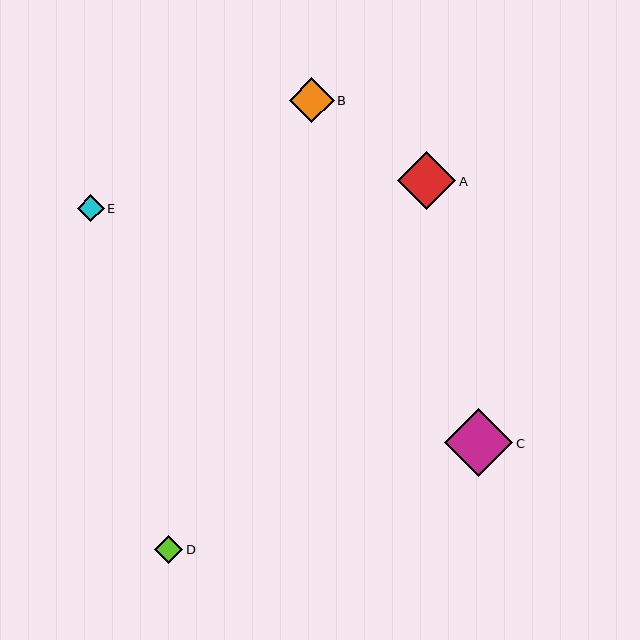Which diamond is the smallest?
Diamond E is the smallest with a size of approximately 27 pixels.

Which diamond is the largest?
Diamond C is the largest with a size of approximately 68 pixels.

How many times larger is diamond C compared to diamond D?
Diamond C is approximately 2.4 times the size of diamond D.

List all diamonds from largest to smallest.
From largest to smallest: C, A, B, D, E.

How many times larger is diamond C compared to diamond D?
Diamond C is approximately 2.4 times the size of diamond D.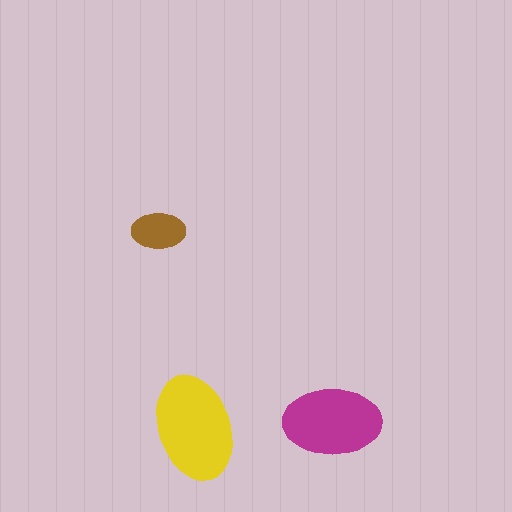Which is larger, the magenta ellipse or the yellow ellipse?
The yellow one.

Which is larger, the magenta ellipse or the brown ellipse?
The magenta one.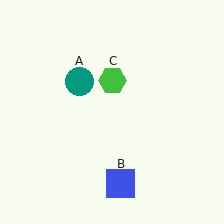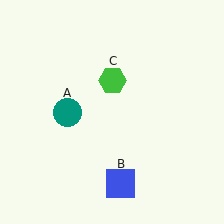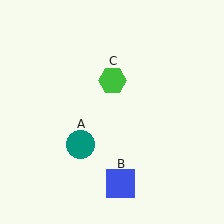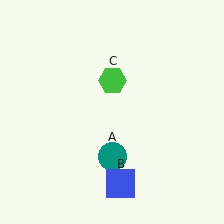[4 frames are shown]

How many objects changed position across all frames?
1 object changed position: teal circle (object A).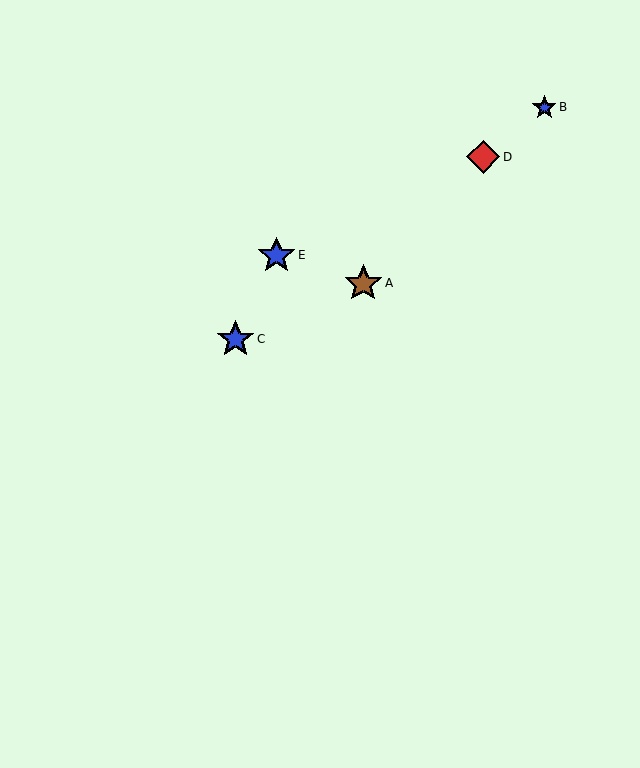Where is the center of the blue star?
The center of the blue star is at (276, 256).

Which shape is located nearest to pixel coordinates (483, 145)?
The red diamond (labeled D) at (483, 157) is nearest to that location.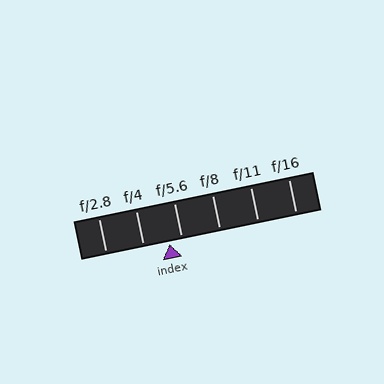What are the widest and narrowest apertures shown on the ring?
The widest aperture shown is f/2.8 and the narrowest is f/16.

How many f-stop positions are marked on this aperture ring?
There are 6 f-stop positions marked.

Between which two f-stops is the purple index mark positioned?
The index mark is between f/4 and f/5.6.